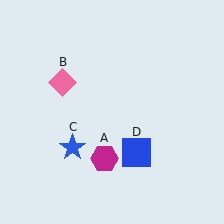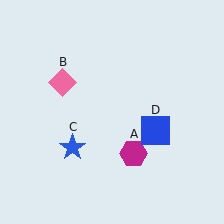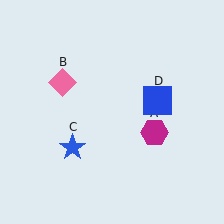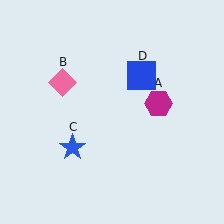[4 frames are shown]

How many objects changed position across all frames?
2 objects changed position: magenta hexagon (object A), blue square (object D).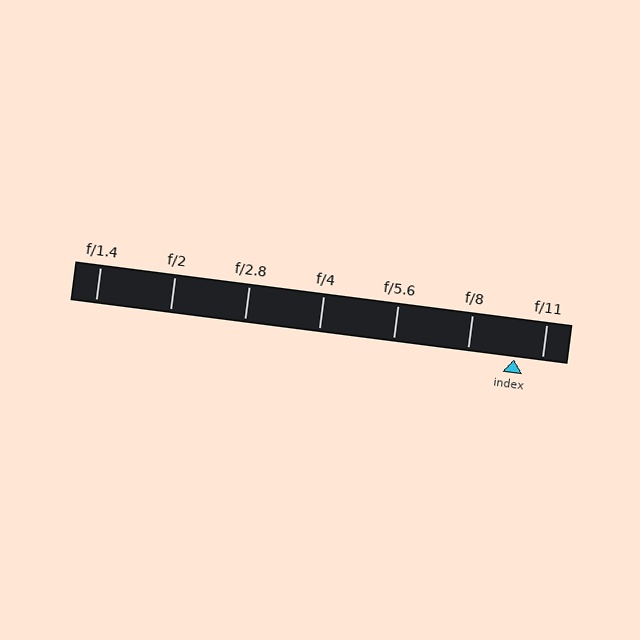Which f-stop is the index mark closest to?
The index mark is closest to f/11.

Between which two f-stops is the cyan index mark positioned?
The index mark is between f/8 and f/11.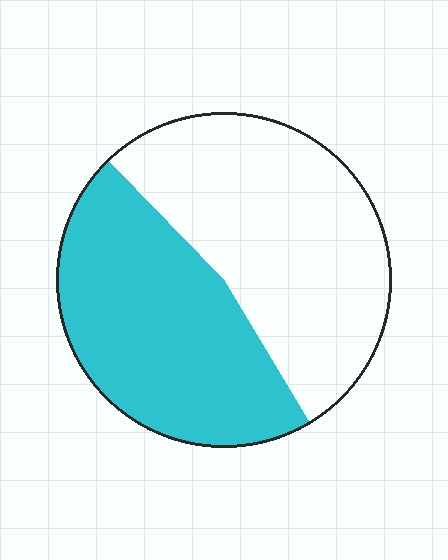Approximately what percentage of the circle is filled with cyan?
Approximately 45%.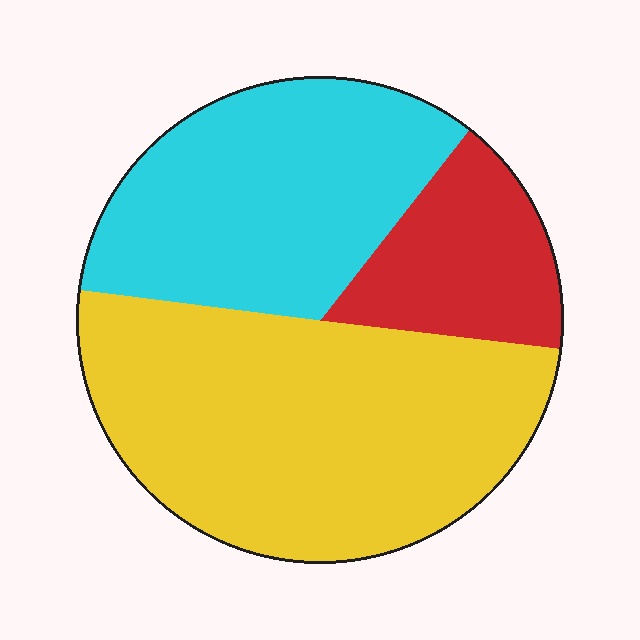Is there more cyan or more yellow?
Yellow.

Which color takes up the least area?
Red, at roughly 15%.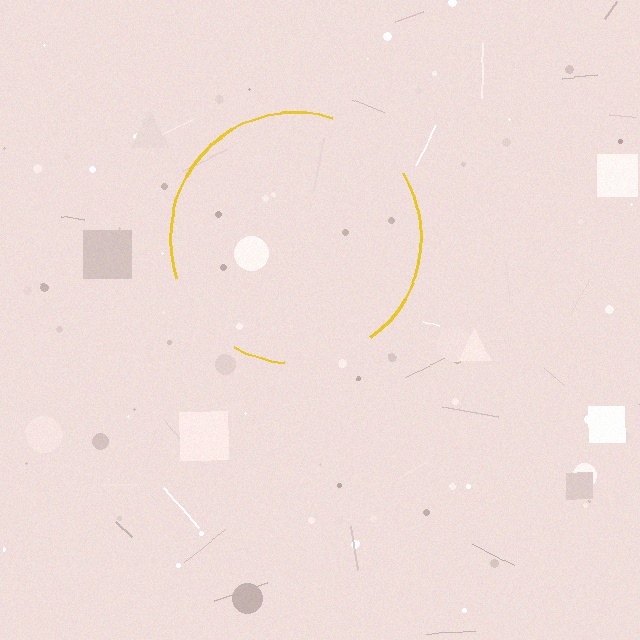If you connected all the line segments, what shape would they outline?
They would outline a circle.